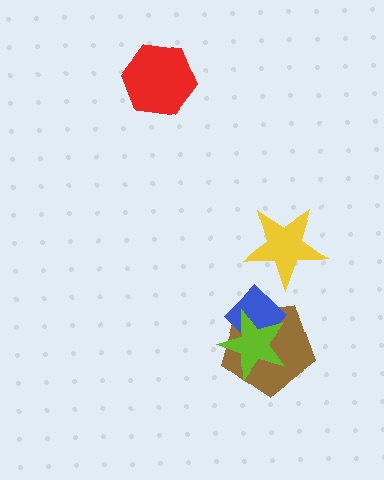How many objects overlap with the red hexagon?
0 objects overlap with the red hexagon.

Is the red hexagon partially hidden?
No, no other shape covers it.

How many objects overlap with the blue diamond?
2 objects overlap with the blue diamond.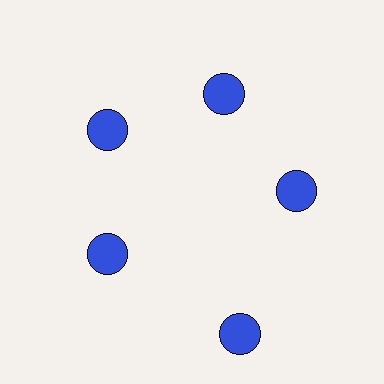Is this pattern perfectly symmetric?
No. The 5 blue circles are arranged in a ring, but one element near the 5 o'clock position is pushed outward from the center, breaking the 5-fold rotational symmetry.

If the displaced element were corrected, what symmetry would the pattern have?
It would have 5-fold rotational symmetry — the pattern would map onto itself every 72 degrees.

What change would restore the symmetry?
The symmetry would be restored by moving it inward, back onto the ring so that all 5 circles sit at equal angles and equal distance from the center.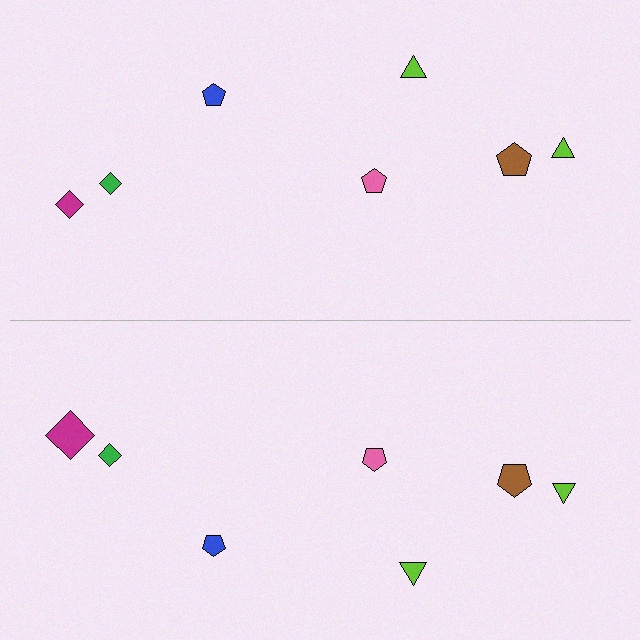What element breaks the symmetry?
The magenta diamond on the bottom side has a different size than its mirror counterpart.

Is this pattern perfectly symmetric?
No, the pattern is not perfectly symmetric. The magenta diamond on the bottom side has a different size than its mirror counterpart.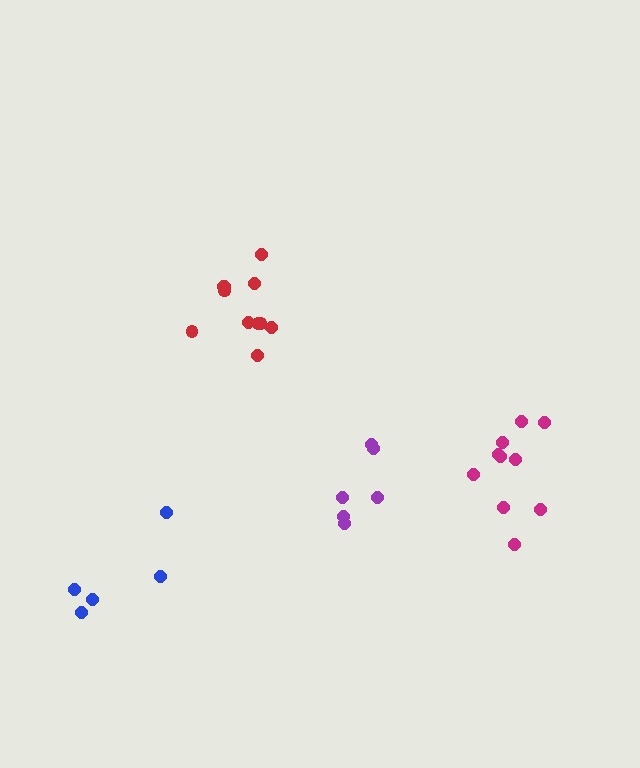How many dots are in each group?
Group 1: 6 dots, Group 2: 10 dots, Group 3: 11 dots, Group 4: 5 dots (32 total).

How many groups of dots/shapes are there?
There are 4 groups.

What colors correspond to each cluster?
The clusters are colored: purple, magenta, red, blue.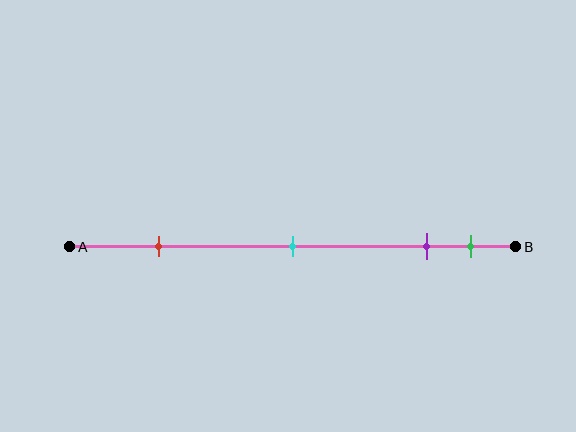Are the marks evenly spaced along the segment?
No, the marks are not evenly spaced.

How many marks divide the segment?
There are 4 marks dividing the segment.